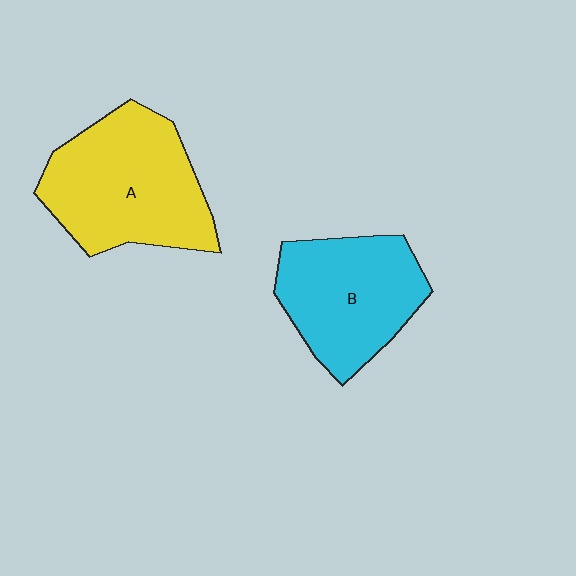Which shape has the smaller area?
Shape B (cyan).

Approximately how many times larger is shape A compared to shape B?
Approximately 1.2 times.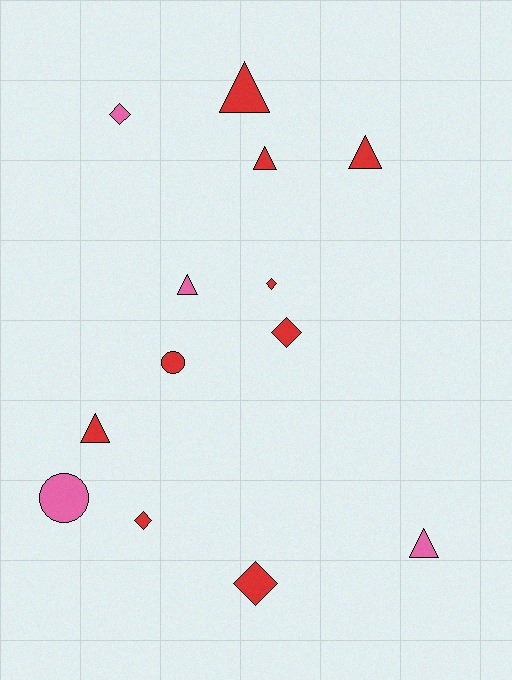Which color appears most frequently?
Red, with 9 objects.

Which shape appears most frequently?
Triangle, with 6 objects.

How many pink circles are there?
There is 1 pink circle.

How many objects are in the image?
There are 13 objects.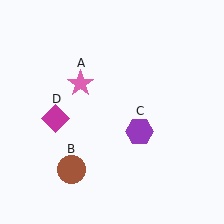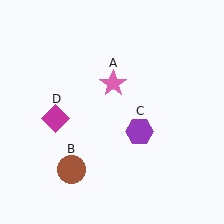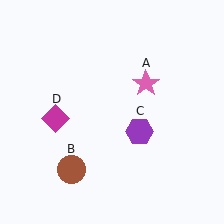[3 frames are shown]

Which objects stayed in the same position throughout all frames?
Brown circle (object B) and purple hexagon (object C) and magenta diamond (object D) remained stationary.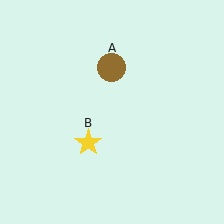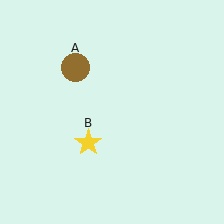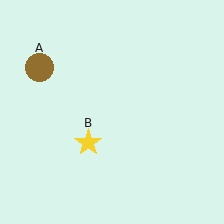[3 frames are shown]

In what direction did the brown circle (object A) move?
The brown circle (object A) moved left.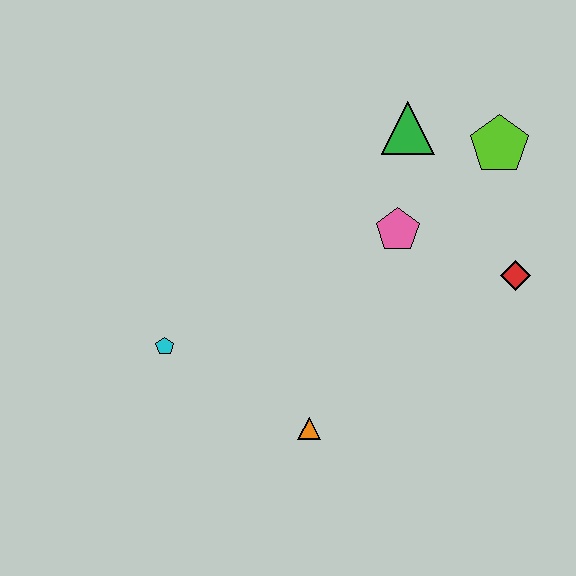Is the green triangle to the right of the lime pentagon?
No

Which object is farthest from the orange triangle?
The lime pentagon is farthest from the orange triangle.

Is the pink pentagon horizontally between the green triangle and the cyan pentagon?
Yes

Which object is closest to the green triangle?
The lime pentagon is closest to the green triangle.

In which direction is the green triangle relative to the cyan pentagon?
The green triangle is to the right of the cyan pentagon.